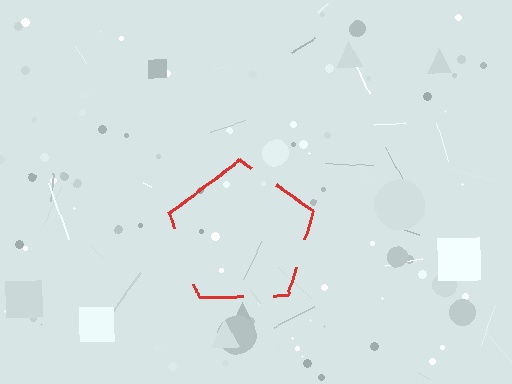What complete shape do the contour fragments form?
The contour fragments form a pentagon.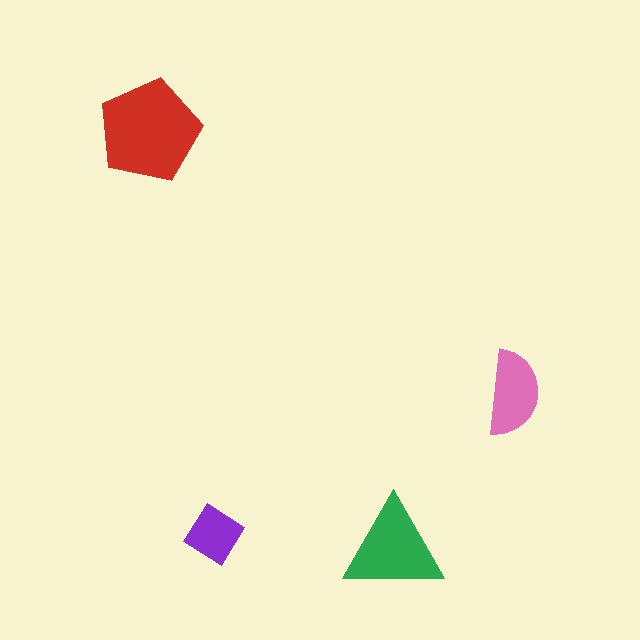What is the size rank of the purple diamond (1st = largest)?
4th.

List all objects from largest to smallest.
The red pentagon, the green triangle, the pink semicircle, the purple diamond.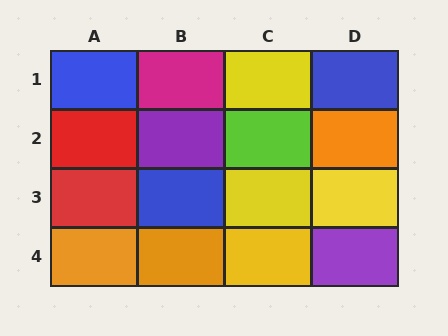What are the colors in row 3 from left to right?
Red, blue, yellow, yellow.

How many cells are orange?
3 cells are orange.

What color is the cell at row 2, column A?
Red.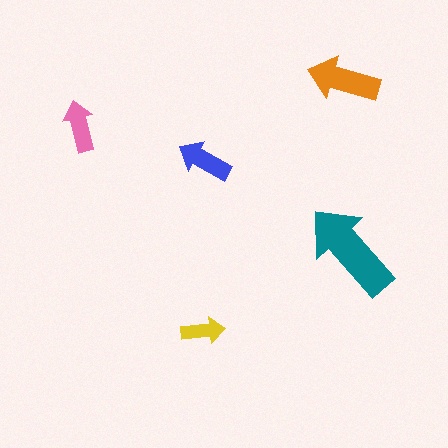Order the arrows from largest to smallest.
the teal one, the orange one, the blue one, the pink one, the yellow one.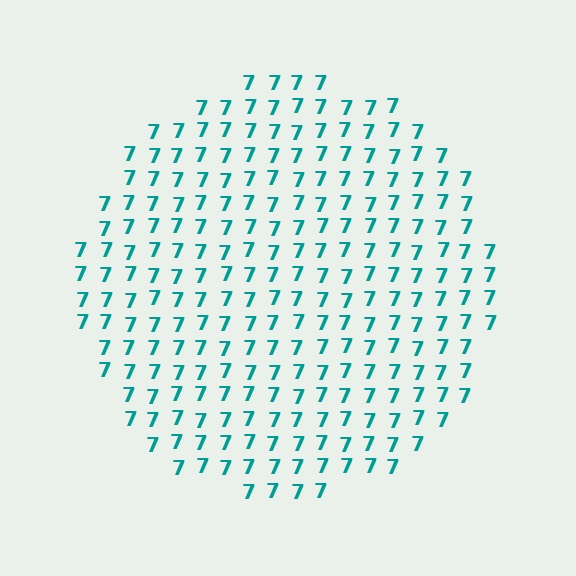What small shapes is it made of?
It is made of small digit 7's.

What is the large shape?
The large shape is a circle.